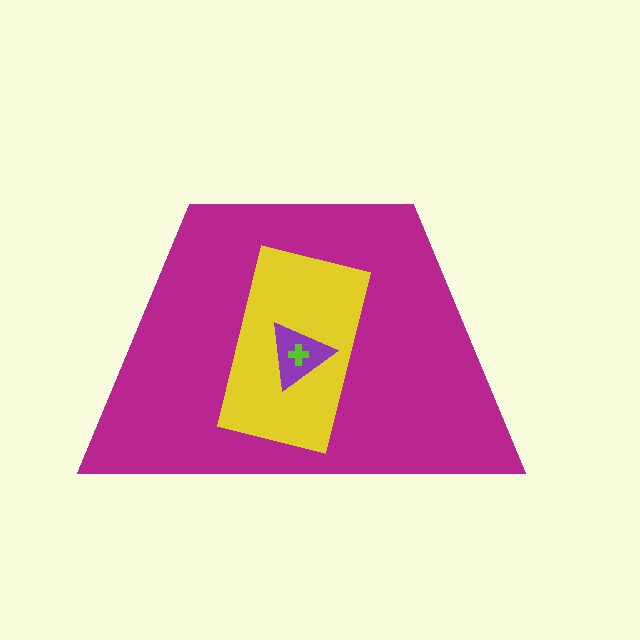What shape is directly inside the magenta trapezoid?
The yellow rectangle.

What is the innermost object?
The lime cross.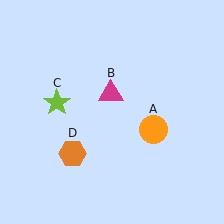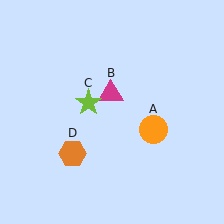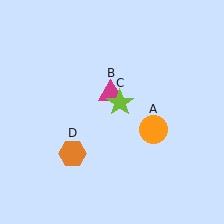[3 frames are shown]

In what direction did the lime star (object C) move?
The lime star (object C) moved right.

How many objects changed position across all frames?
1 object changed position: lime star (object C).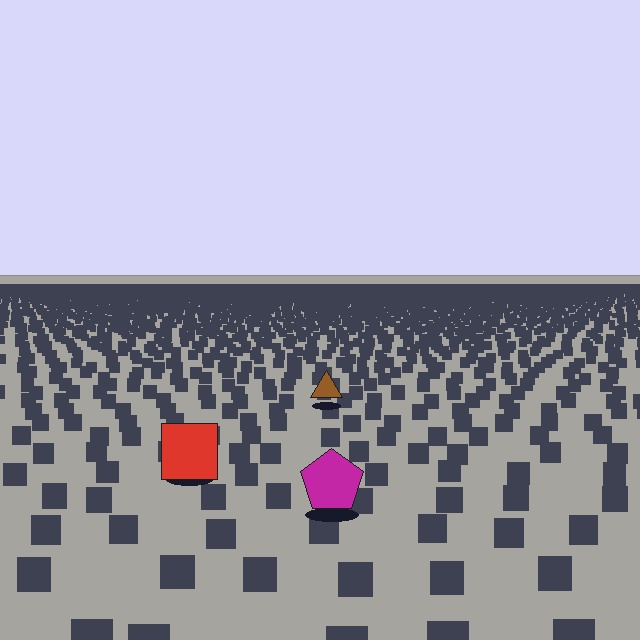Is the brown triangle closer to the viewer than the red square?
No. The red square is closer — you can tell from the texture gradient: the ground texture is coarser near it.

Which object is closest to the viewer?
The magenta pentagon is closest. The texture marks near it are larger and more spread out.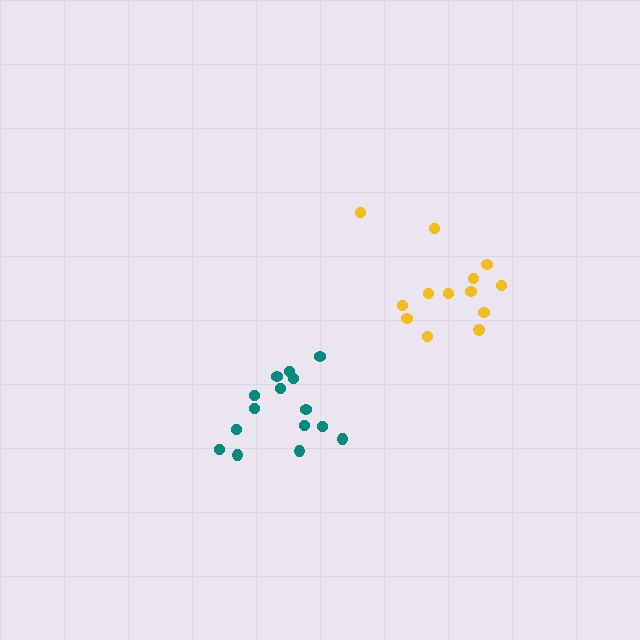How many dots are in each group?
Group 1: 13 dots, Group 2: 15 dots (28 total).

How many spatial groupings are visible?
There are 2 spatial groupings.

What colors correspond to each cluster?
The clusters are colored: yellow, teal.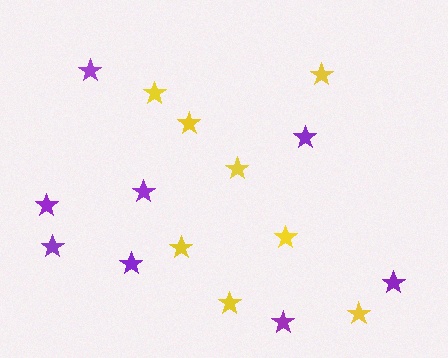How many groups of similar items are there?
There are 2 groups: one group of yellow stars (8) and one group of purple stars (8).